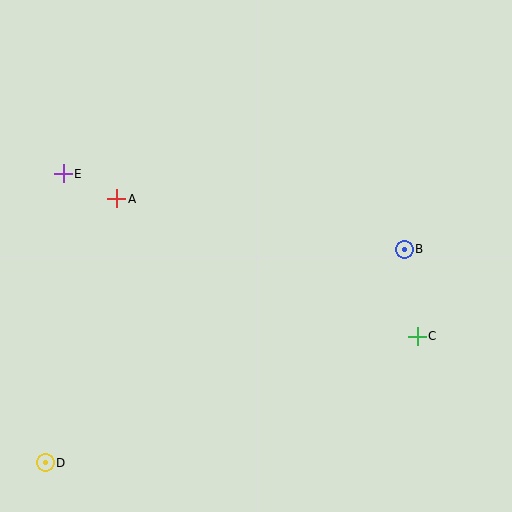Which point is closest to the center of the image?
Point B at (404, 249) is closest to the center.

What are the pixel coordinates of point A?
Point A is at (117, 199).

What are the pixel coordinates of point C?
Point C is at (417, 336).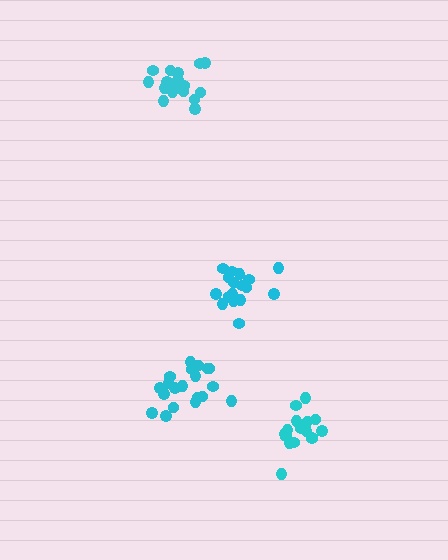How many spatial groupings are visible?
There are 4 spatial groupings.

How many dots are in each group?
Group 1: 18 dots, Group 2: 20 dots, Group 3: 20 dots, Group 4: 17 dots (75 total).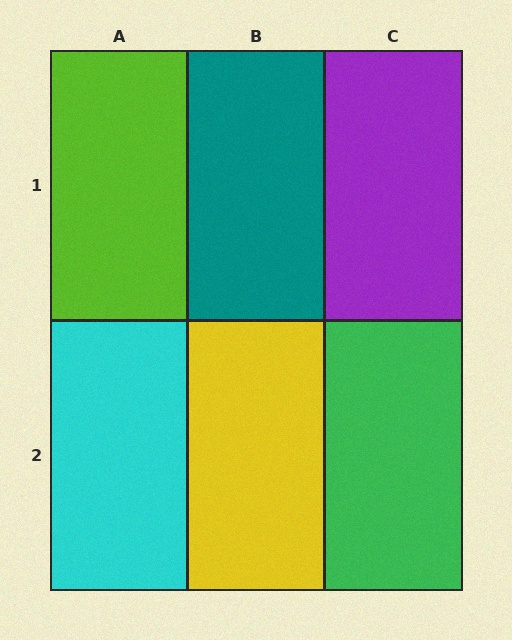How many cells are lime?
1 cell is lime.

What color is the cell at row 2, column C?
Green.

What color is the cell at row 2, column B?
Yellow.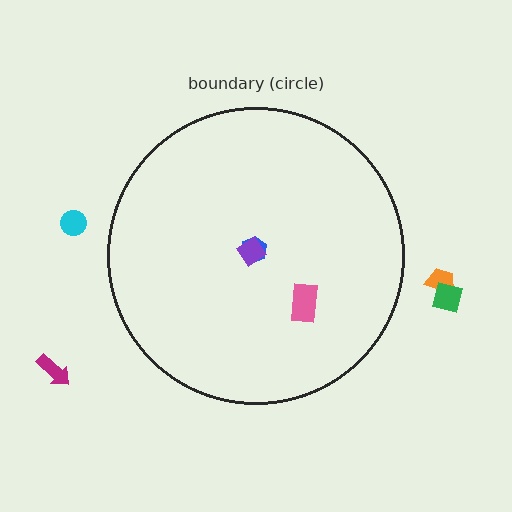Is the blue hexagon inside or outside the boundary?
Inside.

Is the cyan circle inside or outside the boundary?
Outside.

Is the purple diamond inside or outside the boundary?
Inside.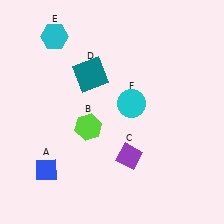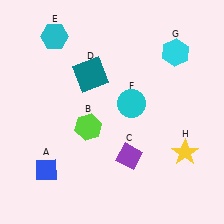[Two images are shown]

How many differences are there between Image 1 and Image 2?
There are 2 differences between the two images.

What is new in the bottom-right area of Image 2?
A yellow star (H) was added in the bottom-right area of Image 2.